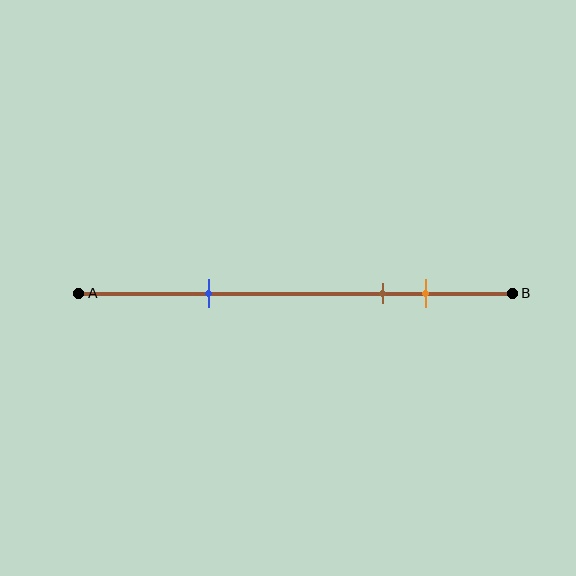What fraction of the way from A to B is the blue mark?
The blue mark is approximately 30% (0.3) of the way from A to B.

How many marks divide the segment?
There are 3 marks dividing the segment.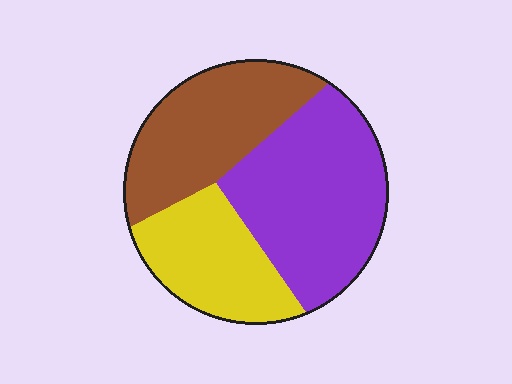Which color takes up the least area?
Yellow, at roughly 25%.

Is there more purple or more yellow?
Purple.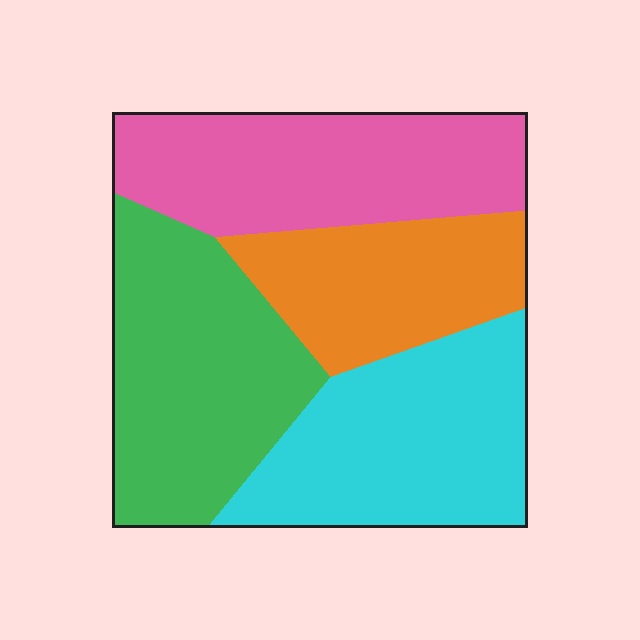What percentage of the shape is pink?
Pink takes up about one quarter (1/4) of the shape.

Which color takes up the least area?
Orange, at roughly 20%.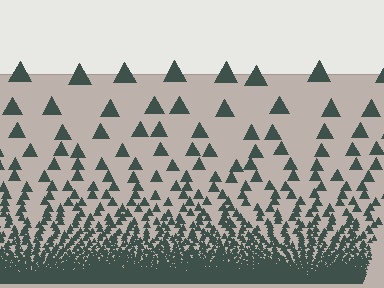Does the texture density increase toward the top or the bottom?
Density increases toward the bottom.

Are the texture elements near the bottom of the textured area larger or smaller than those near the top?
Smaller. The gradient is inverted — elements near the bottom are smaller and denser.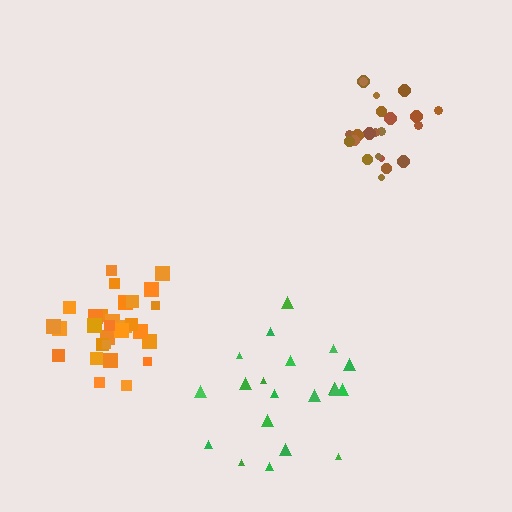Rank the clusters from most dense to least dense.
orange, brown, green.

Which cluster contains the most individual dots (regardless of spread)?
Orange (34).